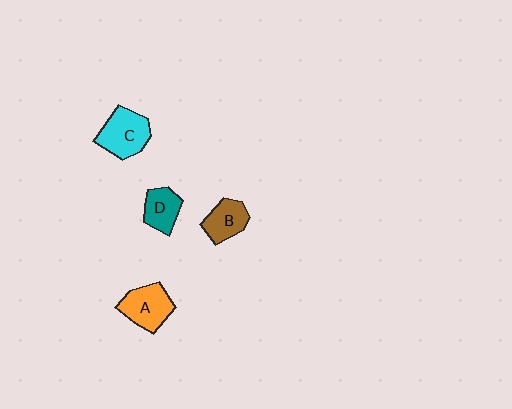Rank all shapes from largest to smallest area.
From largest to smallest: C (cyan), A (orange), B (brown), D (teal).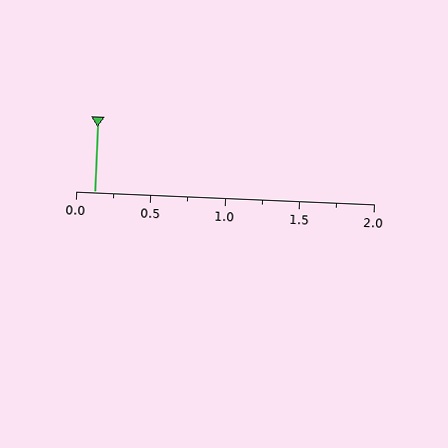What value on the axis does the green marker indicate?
The marker indicates approximately 0.12.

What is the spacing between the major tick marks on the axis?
The major ticks are spaced 0.5 apart.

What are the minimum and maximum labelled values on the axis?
The axis runs from 0.0 to 2.0.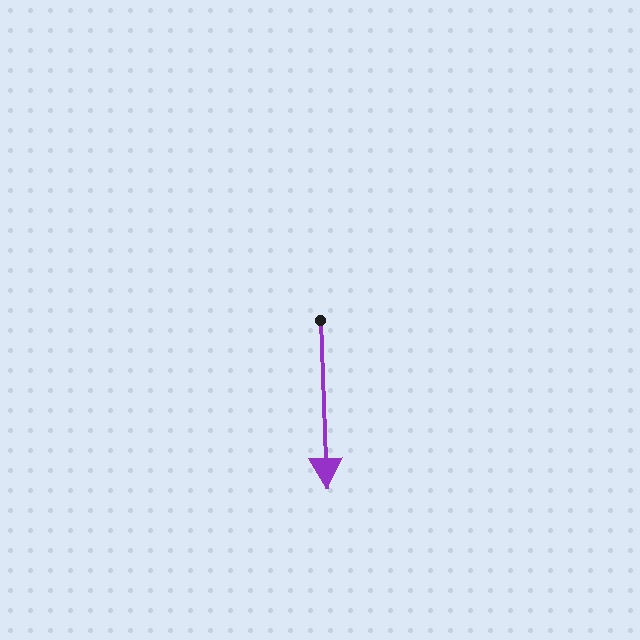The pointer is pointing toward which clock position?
Roughly 6 o'clock.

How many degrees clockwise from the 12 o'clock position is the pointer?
Approximately 178 degrees.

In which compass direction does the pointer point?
South.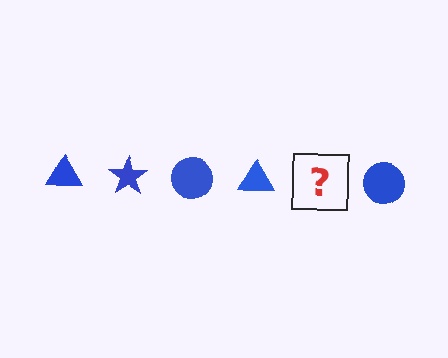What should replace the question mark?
The question mark should be replaced with a blue star.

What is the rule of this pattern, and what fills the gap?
The rule is that the pattern cycles through triangle, star, circle shapes in blue. The gap should be filled with a blue star.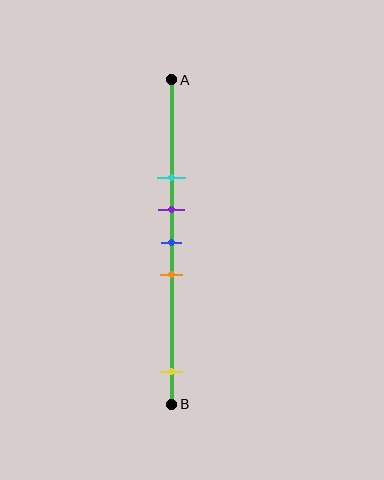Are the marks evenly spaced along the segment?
No, the marks are not evenly spaced.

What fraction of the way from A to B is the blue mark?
The blue mark is approximately 50% (0.5) of the way from A to B.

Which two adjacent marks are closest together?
The purple and blue marks are the closest adjacent pair.